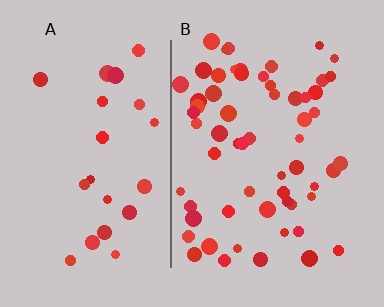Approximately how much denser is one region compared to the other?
Approximately 2.6× — region B over region A.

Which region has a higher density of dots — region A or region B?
B (the right).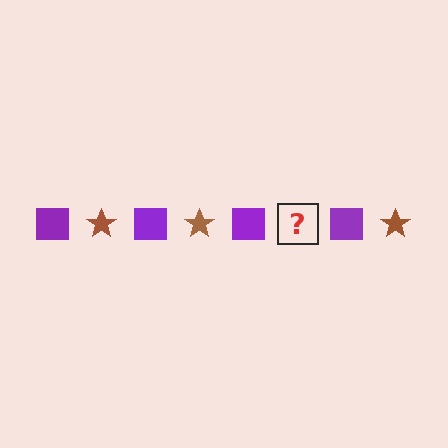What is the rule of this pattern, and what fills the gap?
The rule is that the pattern alternates between purple square and brown star. The gap should be filled with a brown star.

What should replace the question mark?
The question mark should be replaced with a brown star.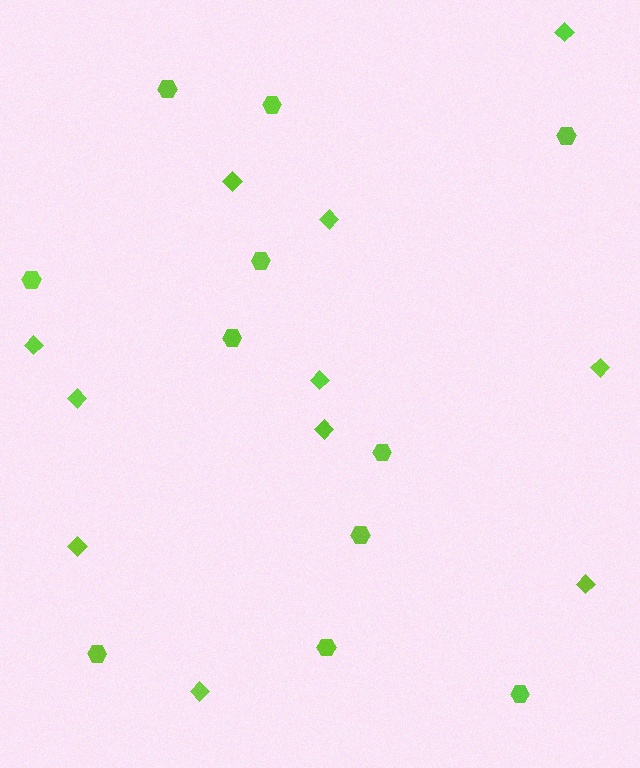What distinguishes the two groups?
There are 2 groups: one group of diamonds (11) and one group of hexagons (11).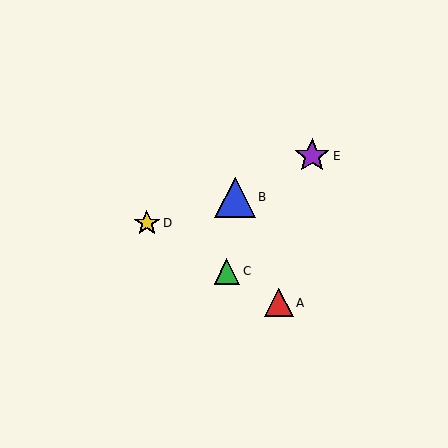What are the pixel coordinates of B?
Object B is at (235, 197).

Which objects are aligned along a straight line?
Objects A, C, D are aligned along a straight line.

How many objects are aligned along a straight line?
3 objects (A, C, D) are aligned along a straight line.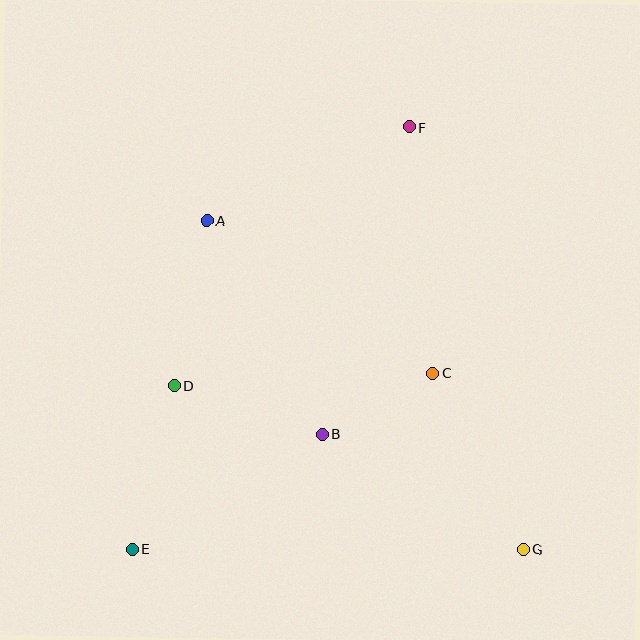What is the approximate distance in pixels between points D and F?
The distance between D and F is approximately 349 pixels.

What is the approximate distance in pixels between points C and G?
The distance between C and G is approximately 199 pixels.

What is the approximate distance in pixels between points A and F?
The distance between A and F is approximately 223 pixels.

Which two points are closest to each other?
Points B and C are closest to each other.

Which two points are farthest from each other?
Points E and F are farthest from each other.